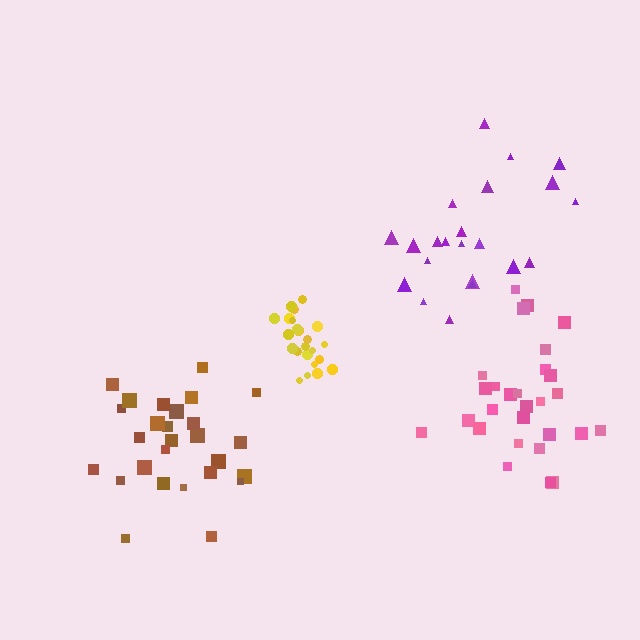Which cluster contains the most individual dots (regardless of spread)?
Pink (28).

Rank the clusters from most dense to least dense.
yellow, brown, pink, purple.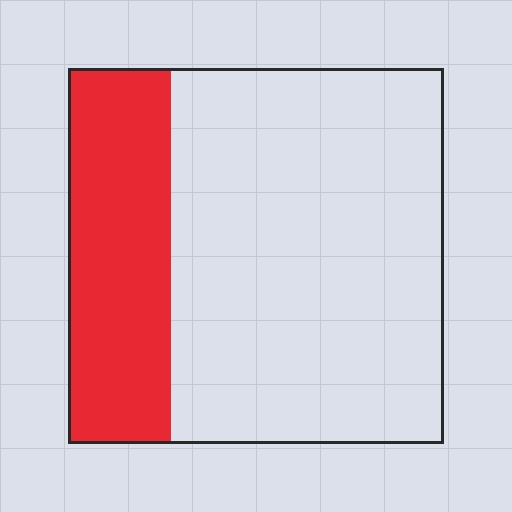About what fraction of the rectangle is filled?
About one quarter (1/4).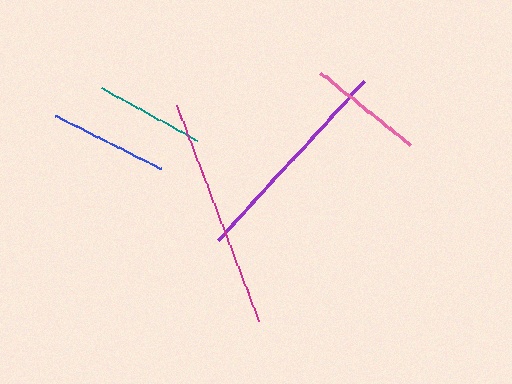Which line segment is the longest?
The magenta line is the longest at approximately 231 pixels.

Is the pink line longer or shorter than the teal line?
The pink line is longer than the teal line.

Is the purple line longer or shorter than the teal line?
The purple line is longer than the teal line.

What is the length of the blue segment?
The blue segment is approximately 119 pixels long.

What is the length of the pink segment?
The pink segment is approximately 115 pixels long.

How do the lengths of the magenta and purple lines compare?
The magenta and purple lines are approximately the same length.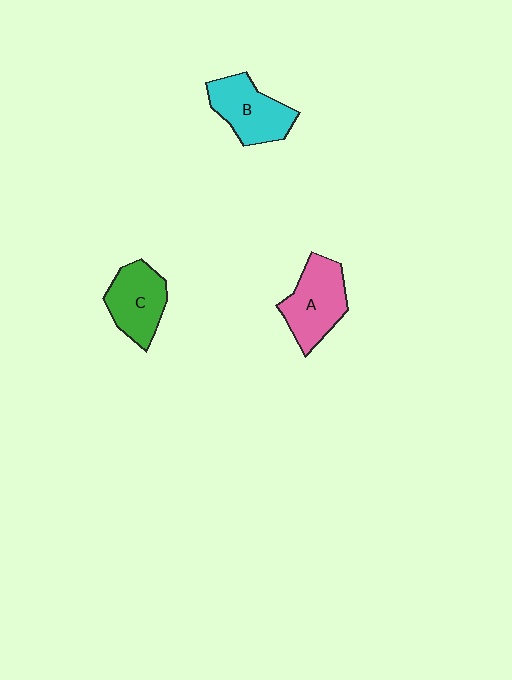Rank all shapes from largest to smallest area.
From largest to smallest: A (pink), B (cyan), C (green).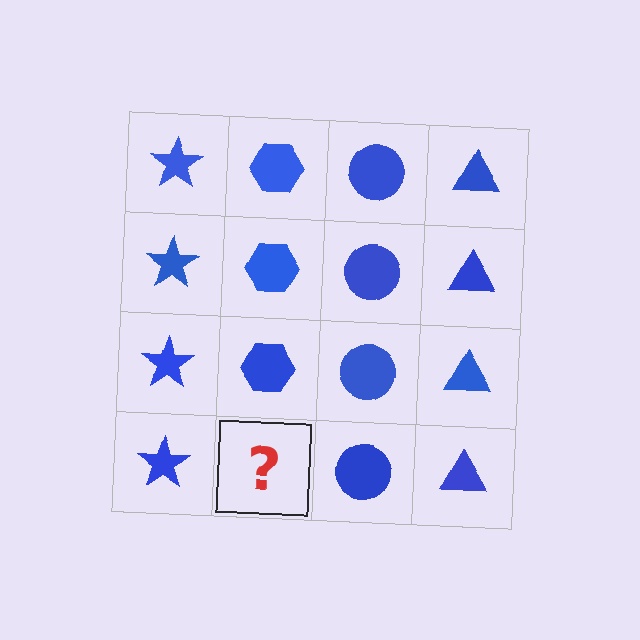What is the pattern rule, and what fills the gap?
The rule is that each column has a consistent shape. The gap should be filled with a blue hexagon.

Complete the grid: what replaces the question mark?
The question mark should be replaced with a blue hexagon.